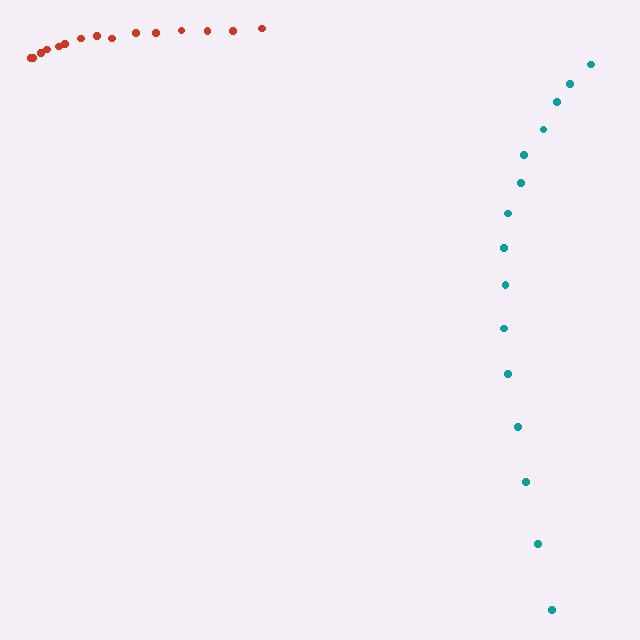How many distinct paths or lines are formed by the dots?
There are 2 distinct paths.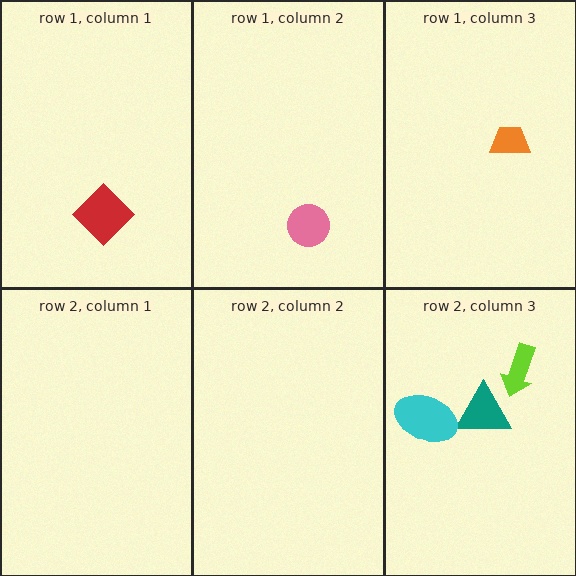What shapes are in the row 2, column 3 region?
The teal triangle, the lime arrow, the cyan ellipse.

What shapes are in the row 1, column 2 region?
The pink circle.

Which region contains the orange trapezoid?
The row 1, column 3 region.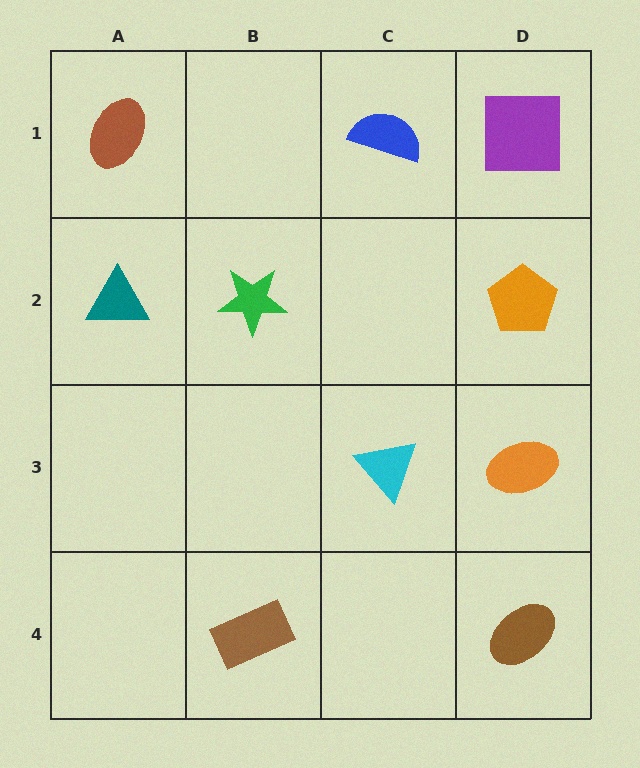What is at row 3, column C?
A cyan triangle.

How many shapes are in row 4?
2 shapes.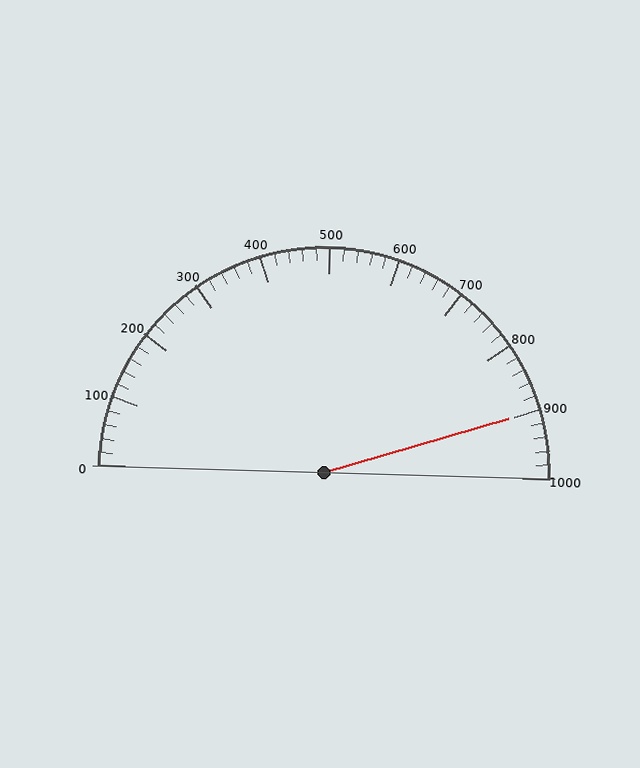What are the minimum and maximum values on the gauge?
The gauge ranges from 0 to 1000.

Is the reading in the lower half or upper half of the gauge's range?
The reading is in the upper half of the range (0 to 1000).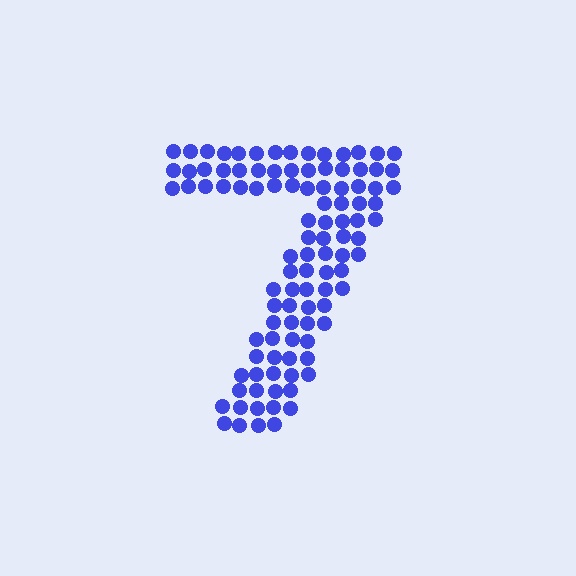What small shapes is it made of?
It is made of small circles.